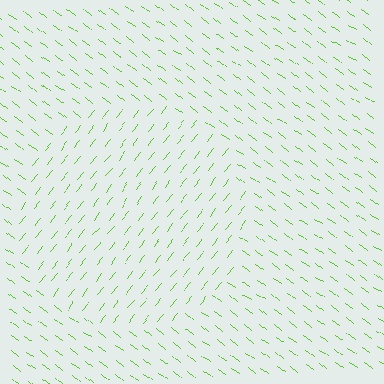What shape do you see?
I see a circle.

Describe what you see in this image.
The image is filled with small lime line segments. A circle region in the image has lines oriented differently from the surrounding lines, creating a visible texture boundary.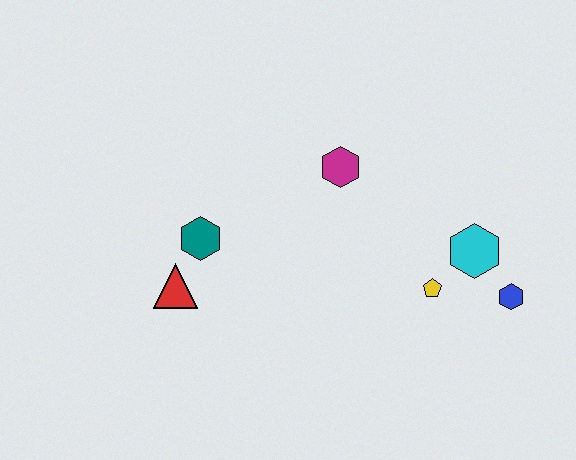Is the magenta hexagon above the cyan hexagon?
Yes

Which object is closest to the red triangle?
The teal hexagon is closest to the red triangle.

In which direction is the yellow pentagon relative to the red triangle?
The yellow pentagon is to the right of the red triangle.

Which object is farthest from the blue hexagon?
The red triangle is farthest from the blue hexagon.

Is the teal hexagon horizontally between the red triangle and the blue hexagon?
Yes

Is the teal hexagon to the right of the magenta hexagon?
No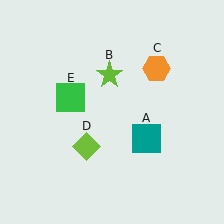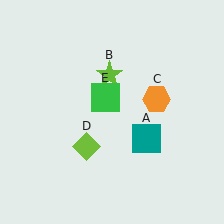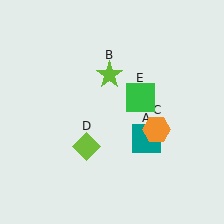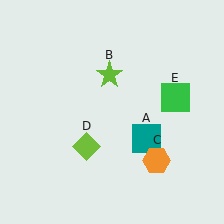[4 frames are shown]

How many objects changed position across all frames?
2 objects changed position: orange hexagon (object C), green square (object E).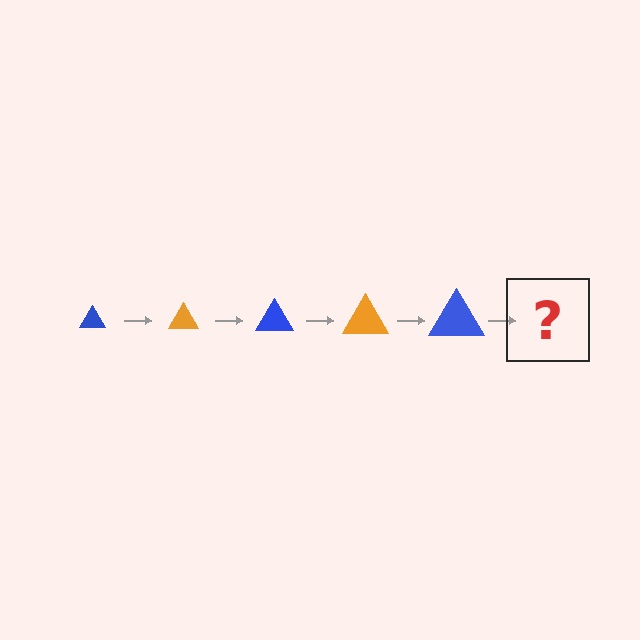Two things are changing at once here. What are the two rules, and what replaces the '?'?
The two rules are that the triangle grows larger each step and the color cycles through blue and orange. The '?' should be an orange triangle, larger than the previous one.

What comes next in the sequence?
The next element should be an orange triangle, larger than the previous one.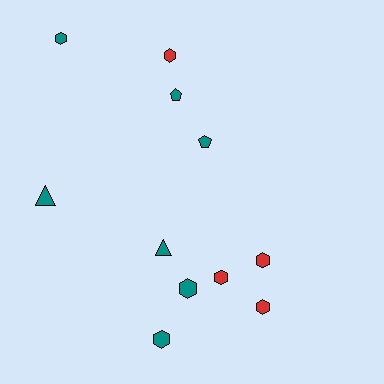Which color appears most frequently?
Teal, with 7 objects.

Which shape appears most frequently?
Hexagon, with 7 objects.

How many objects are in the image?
There are 11 objects.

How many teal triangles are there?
There are 2 teal triangles.